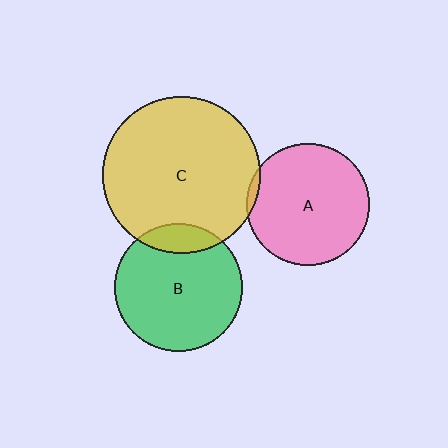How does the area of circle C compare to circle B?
Approximately 1.5 times.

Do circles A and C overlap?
Yes.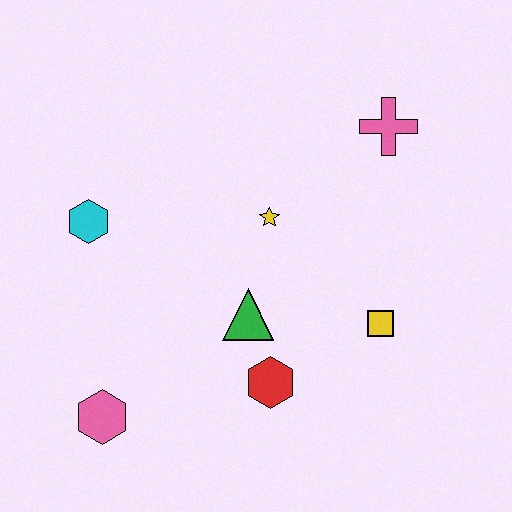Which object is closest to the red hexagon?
The green triangle is closest to the red hexagon.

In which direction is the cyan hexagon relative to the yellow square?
The cyan hexagon is to the left of the yellow square.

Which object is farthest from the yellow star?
The pink hexagon is farthest from the yellow star.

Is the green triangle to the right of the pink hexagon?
Yes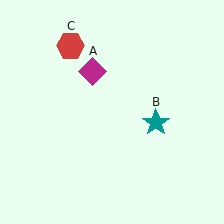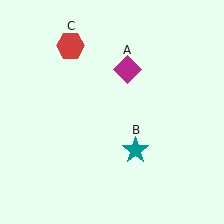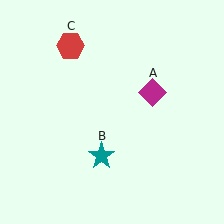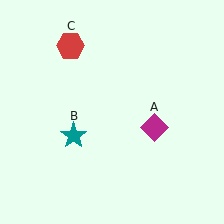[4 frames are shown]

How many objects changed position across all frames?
2 objects changed position: magenta diamond (object A), teal star (object B).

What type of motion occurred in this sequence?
The magenta diamond (object A), teal star (object B) rotated clockwise around the center of the scene.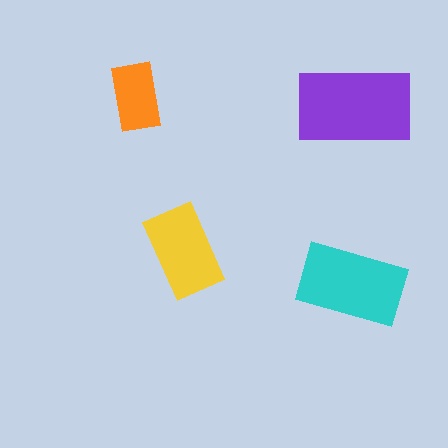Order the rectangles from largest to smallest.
the purple one, the cyan one, the yellow one, the orange one.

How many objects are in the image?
There are 4 objects in the image.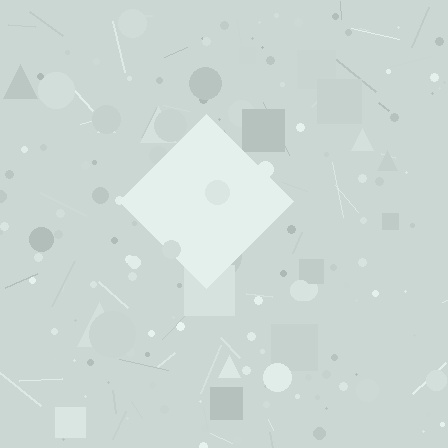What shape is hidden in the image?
A diamond is hidden in the image.